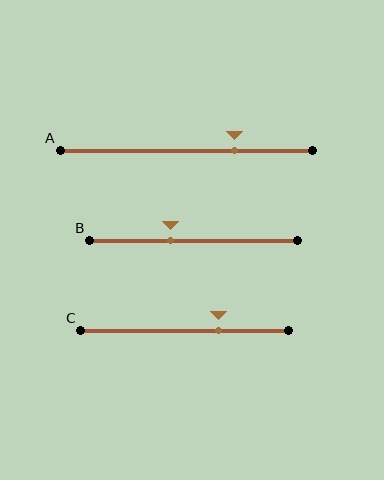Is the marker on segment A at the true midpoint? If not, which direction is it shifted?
No, the marker on segment A is shifted to the right by about 19% of the segment length.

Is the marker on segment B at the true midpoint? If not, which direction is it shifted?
No, the marker on segment B is shifted to the left by about 11% of the segment length.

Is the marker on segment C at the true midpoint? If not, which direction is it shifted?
No, the marker on segment C is shifted to the right by about 16% of the segment length.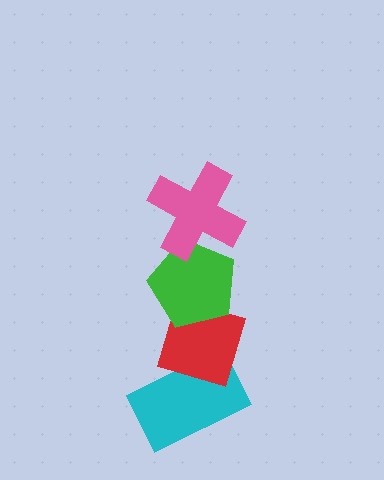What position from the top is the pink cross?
The pink cross is 1st from the top.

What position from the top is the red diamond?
The red diamond is 3rd from the top.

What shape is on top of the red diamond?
The green pentagon is on top of the red diamond.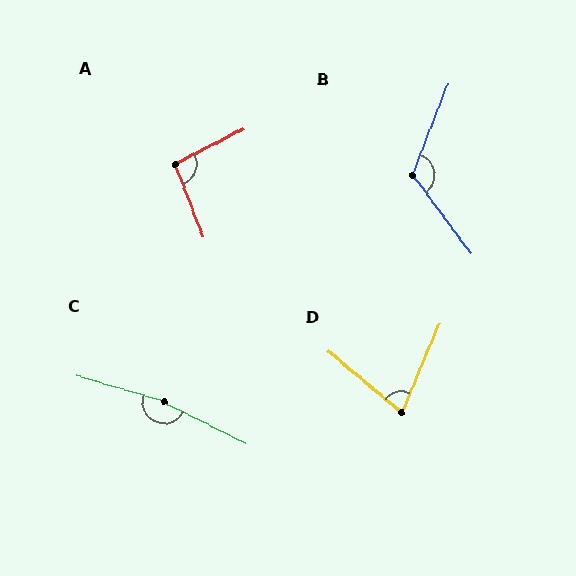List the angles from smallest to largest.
D (73°), A (96°), B (121°), C (169°).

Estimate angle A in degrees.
Approximately 96 degrees.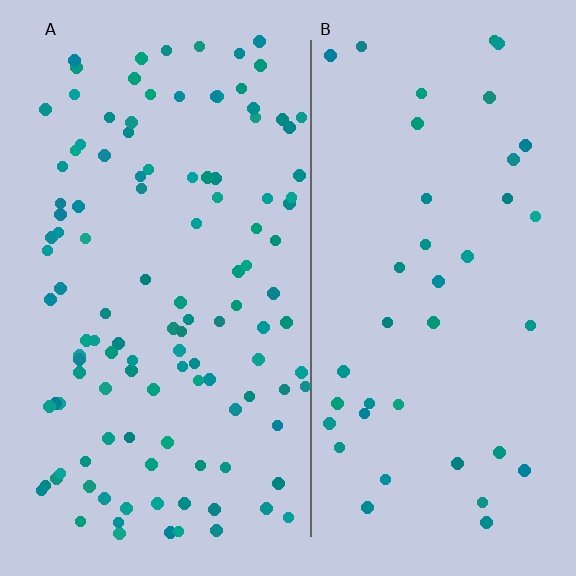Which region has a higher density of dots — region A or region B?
A (the left).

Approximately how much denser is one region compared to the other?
Approximately 2.9× — region A over region B.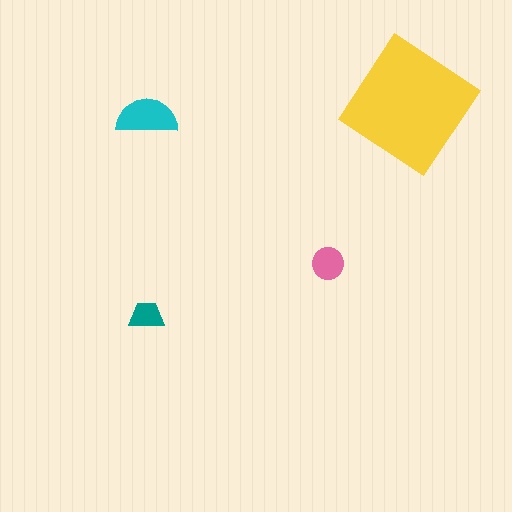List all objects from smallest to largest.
The teal trapezoid, the pink circle, the cyan semicircle, the yellow diamond.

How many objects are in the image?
There are 4 objects in the image.